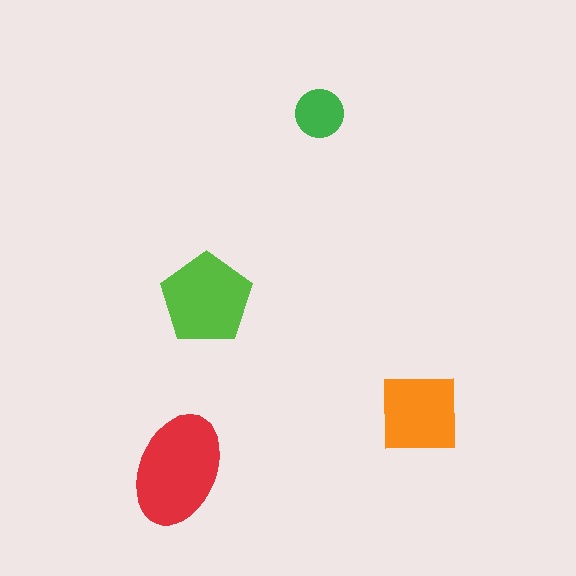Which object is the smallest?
The green circle.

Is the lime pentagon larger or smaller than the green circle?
Larger.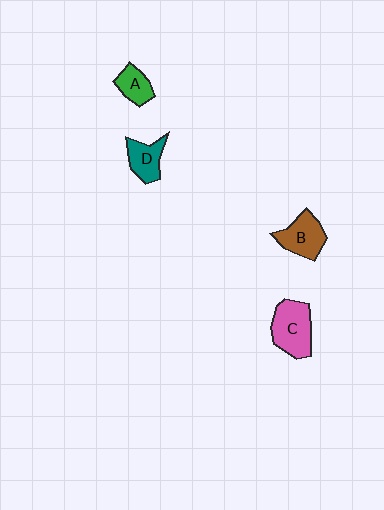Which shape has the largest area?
Shape C (pink).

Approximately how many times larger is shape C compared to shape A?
Approximately 1.9 times.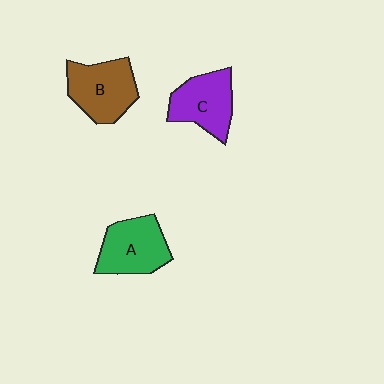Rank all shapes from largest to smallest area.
From largest to smallest: B (brown), A (green), C (purple).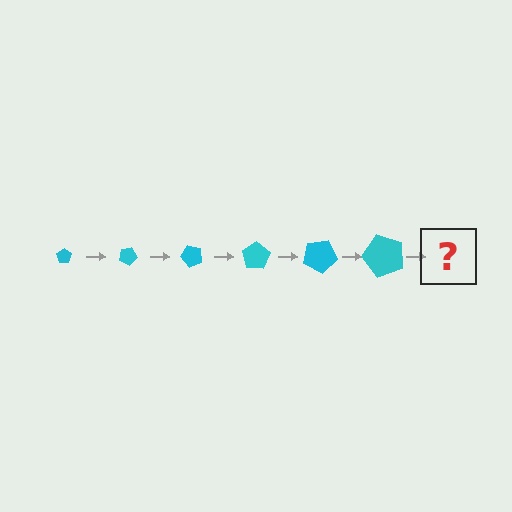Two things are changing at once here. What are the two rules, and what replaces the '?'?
The two rules are that the pentagon grows larger each step and it rotates 25 degrees each step. The '?' should be a pentagon, larger than the previous one and rotated 150 degrees from the start.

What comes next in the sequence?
The next element should be a pentagon, larger than the previous one and rotated 150 degrees from the start.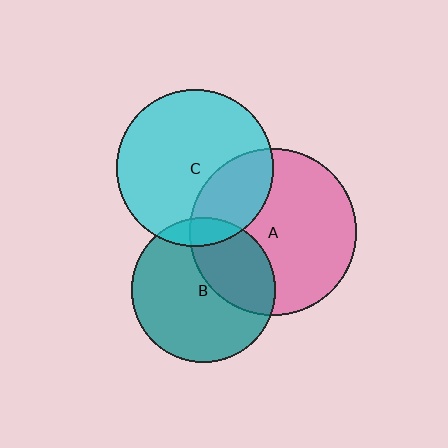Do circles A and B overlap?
Yes.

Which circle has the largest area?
Circle A (pink).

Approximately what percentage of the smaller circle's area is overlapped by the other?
Approximately 35%.